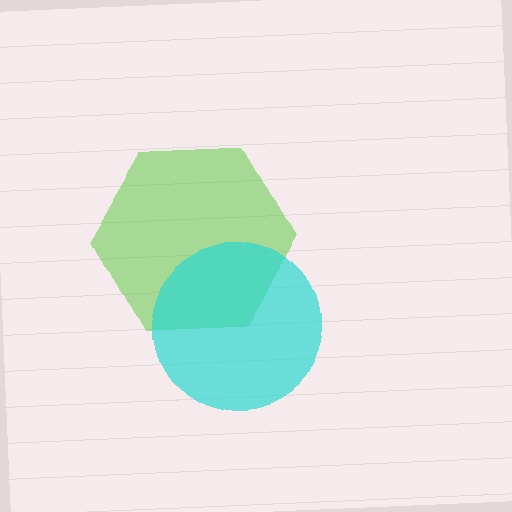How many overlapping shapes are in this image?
There are 2 overlapping shapes in the image.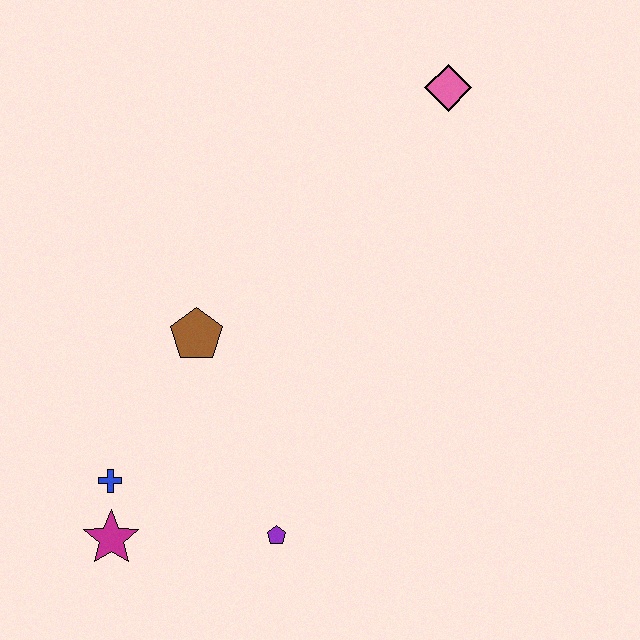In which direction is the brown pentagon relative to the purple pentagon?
The brown pentagon is above the purple pentagon.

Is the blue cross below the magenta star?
No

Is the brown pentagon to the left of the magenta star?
No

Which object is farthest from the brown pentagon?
The pink diamond is farthest from the brown pentagon.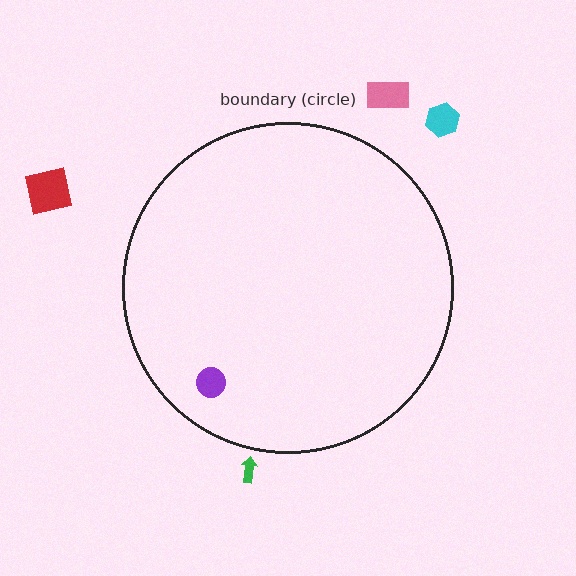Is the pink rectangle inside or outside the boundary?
Outside.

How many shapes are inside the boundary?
1 inside, 4 outside.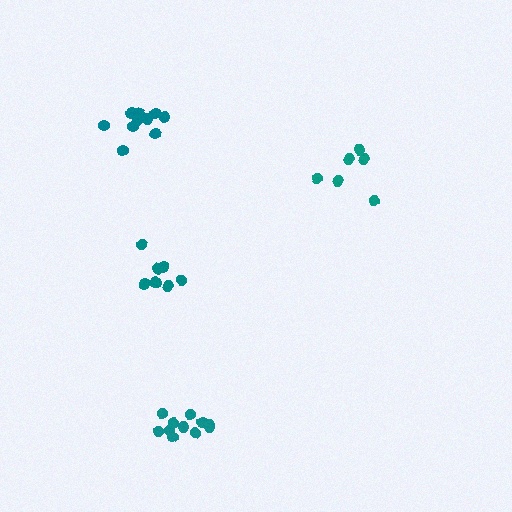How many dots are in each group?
Group 1: 11 dots, Group 2: 10 dots, Group 3: 6 dots, Group 4: 7 dots (34 total).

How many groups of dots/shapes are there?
There are 4 groups.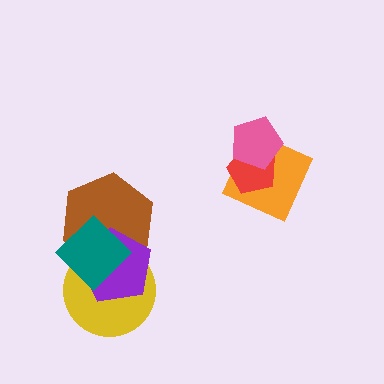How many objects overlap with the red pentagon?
2 objects overlap with the red pentagon.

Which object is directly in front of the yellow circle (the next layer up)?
The purple pentagon is directly in front of the yellow circle.